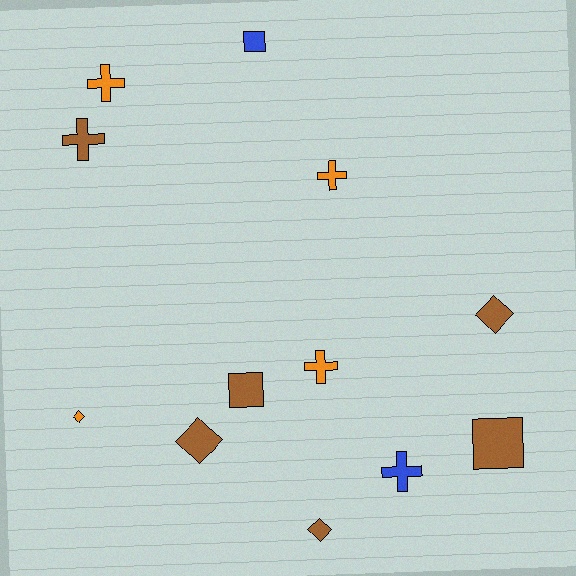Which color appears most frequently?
Brown, with 6 objects.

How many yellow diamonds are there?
There are no yellow diamonds.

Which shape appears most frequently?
Cross, with 5 objects.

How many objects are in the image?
There are 12 objects.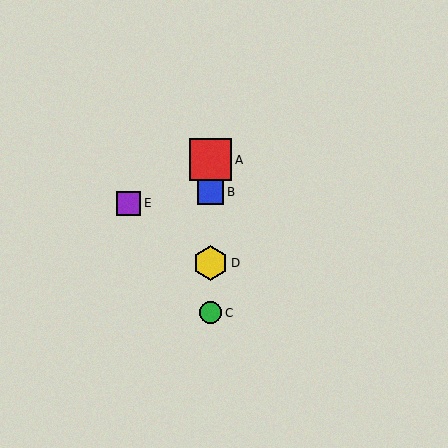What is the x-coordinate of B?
Object B is at x≈211.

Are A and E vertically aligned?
No, A is at x≈211 and E is at x≈129.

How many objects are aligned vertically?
4 objects (A, B, C, D) are aligned vertically.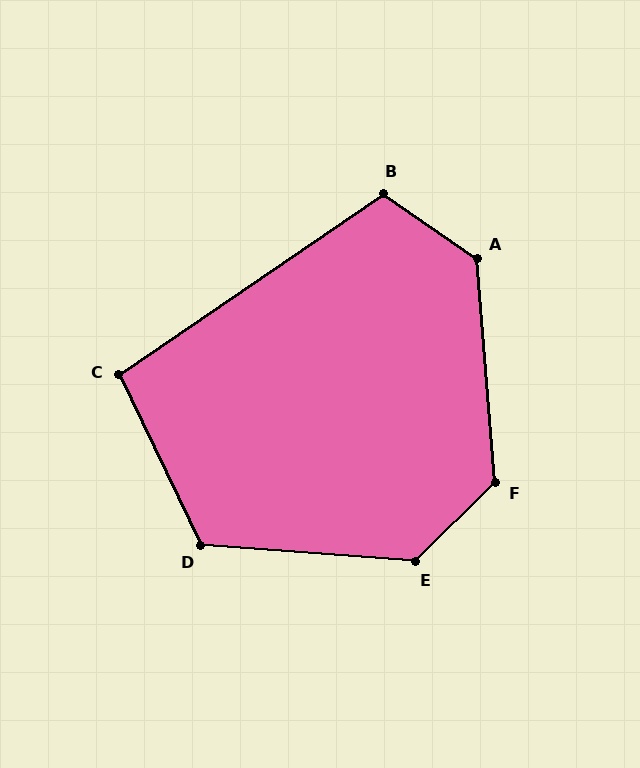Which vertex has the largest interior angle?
E, at approximately 131 degrees.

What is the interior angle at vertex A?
Approximately 130 degrees (obtuse).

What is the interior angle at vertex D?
Approximately 119 degrees (obtuse).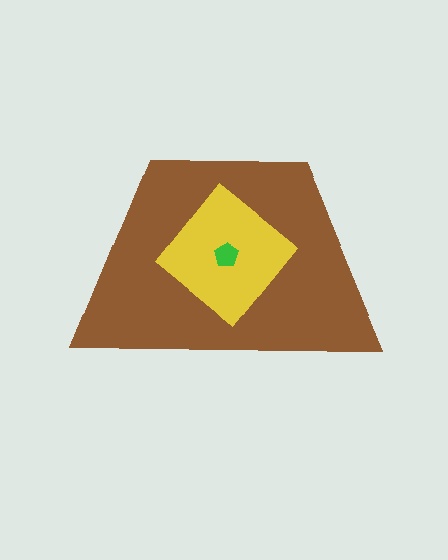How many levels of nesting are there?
3.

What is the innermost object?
The green pentagon.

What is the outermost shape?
The brown trapezoid.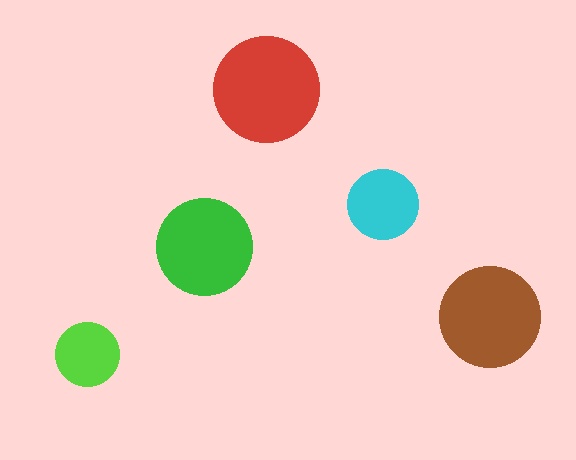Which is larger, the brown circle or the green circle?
The brown one.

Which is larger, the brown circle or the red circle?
The red one.